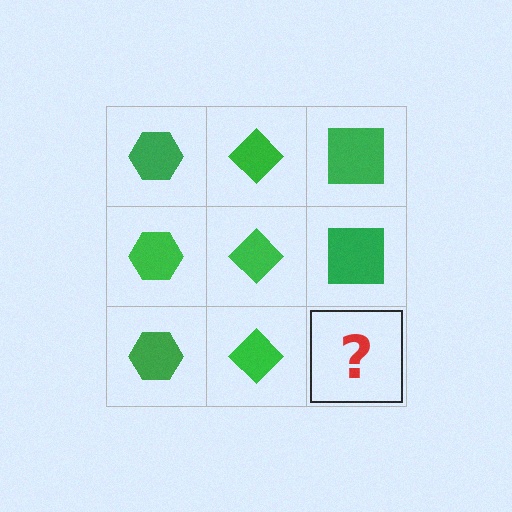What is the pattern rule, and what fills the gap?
The rule is that each column has a consistent shape. The gap should be filled with a green square.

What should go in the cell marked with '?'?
The missing cell should contain a green square.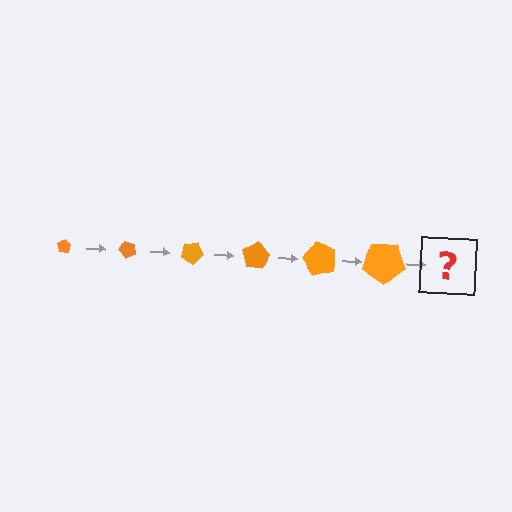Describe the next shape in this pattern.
It should be a pentagon, larger than the previous one and rotated 300 degrees from the start.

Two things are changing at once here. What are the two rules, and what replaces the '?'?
The two rules are that the pentagon grows larger each step and it rotates 50 degrees each step. The '?' should be a pentagon, larger than the previous one and rotated 300 degrees from the start.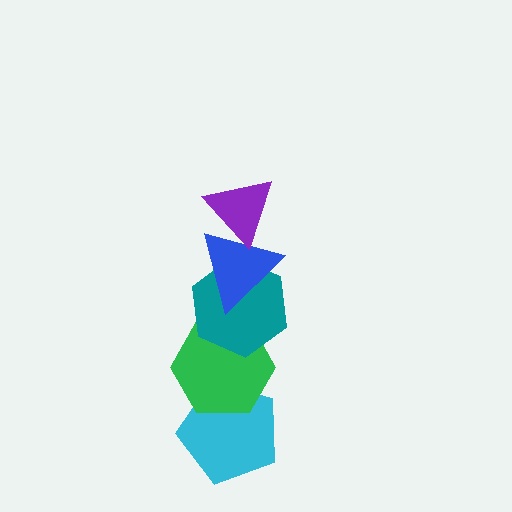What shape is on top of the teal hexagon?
The blue triangle is on top of the teal hexagon.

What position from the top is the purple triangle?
The purple triangle is 1st from the top.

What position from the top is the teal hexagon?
The teal hexagon is 3rd from the top.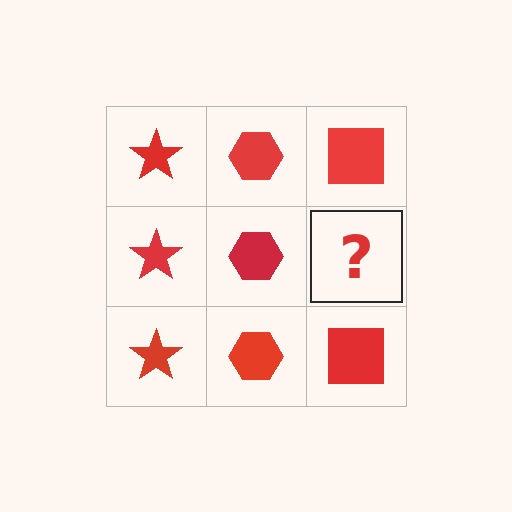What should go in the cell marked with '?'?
The missing cell should contain a red square.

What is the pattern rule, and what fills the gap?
The rule is that each column has a consistent shape. The gap should be filled with a red square.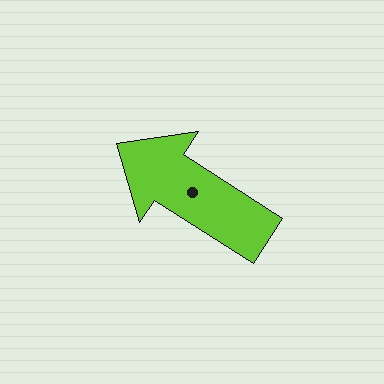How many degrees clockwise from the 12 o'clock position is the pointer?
Approximately 303 degrees.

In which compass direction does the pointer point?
Northwest.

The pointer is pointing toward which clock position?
Roughly 10 o'clock.